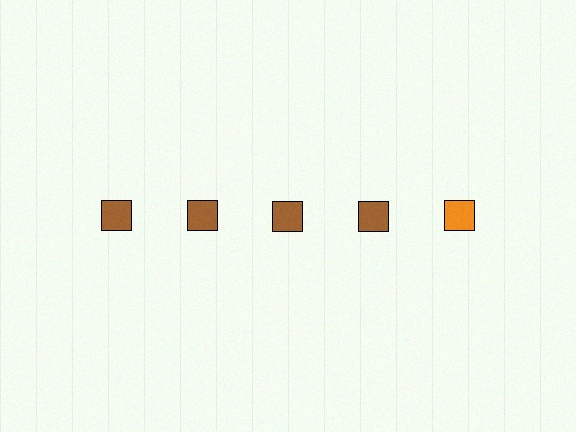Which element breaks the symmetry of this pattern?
The orange square in the top row, rightmost column breaks the symmetry. All other shapes are brown squares.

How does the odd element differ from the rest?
It has a different color: orange instead of brown.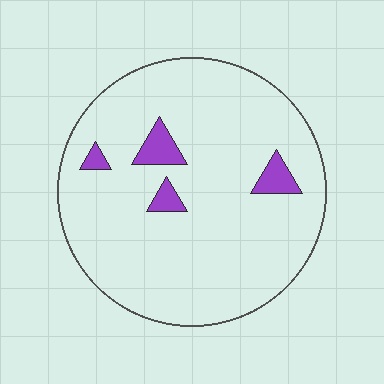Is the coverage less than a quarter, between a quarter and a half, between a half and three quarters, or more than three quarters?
Less than a quarter.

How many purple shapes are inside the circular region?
4.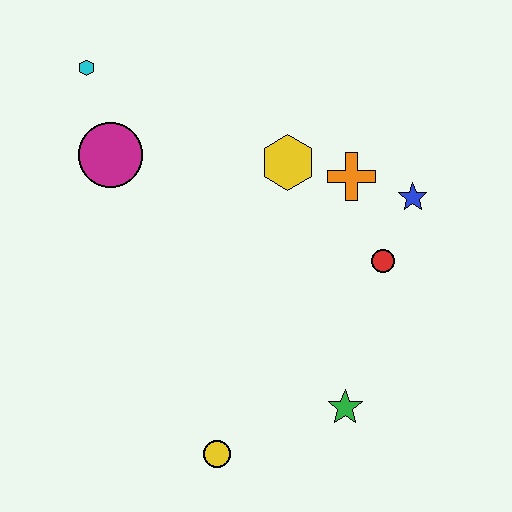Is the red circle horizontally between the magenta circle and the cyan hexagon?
No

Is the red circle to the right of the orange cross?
Yes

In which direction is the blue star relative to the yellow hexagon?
The blue star is to the right of the yellow hexagon.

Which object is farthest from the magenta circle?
The green star is farthest from the magenta circle.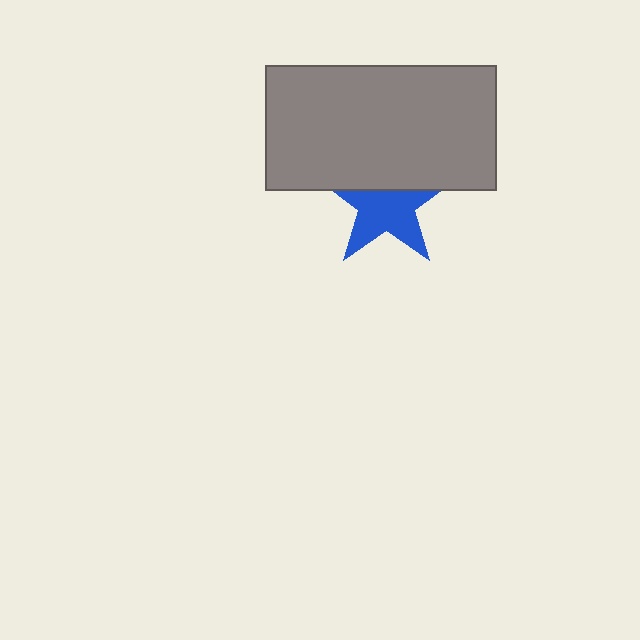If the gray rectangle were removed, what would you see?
You would see the complete blue star.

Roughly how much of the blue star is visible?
About half of it is visible (roughly 62%).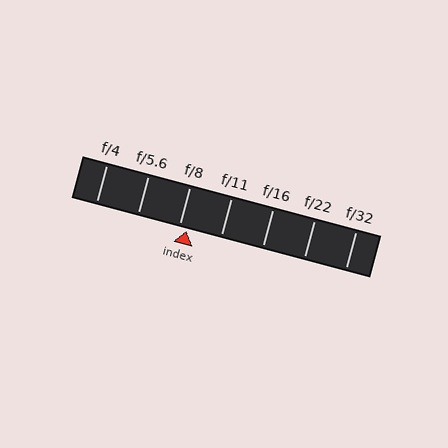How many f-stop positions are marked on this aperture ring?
There are 7 f-stop positions marked.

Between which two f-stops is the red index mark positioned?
The index mark is between f/8 and f/11.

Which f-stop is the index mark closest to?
The index mark is closest to f/8.